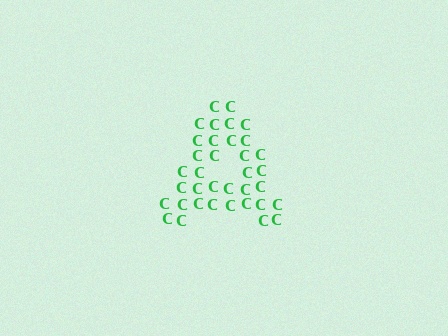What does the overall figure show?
The overall figure shows the letter A.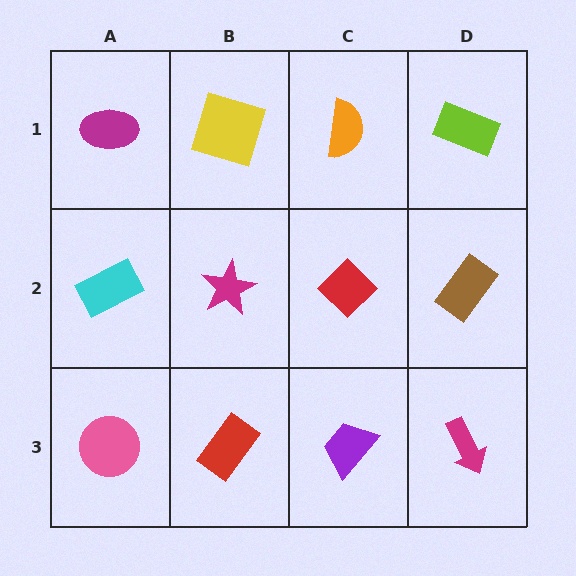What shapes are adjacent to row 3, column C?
A red diamond (row 2, column C), a red rectangle (row 3, column B), a magenta arrow (row 3, column D).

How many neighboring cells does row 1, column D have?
2.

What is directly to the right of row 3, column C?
A magenta arrow.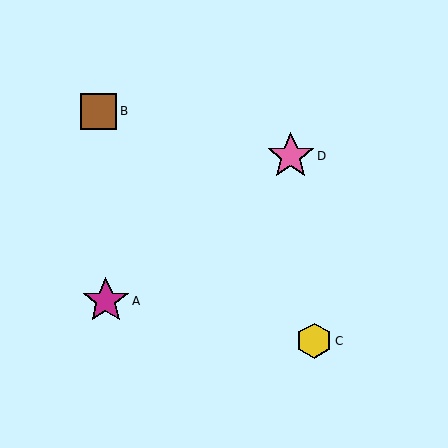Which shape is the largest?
The pink star (labeled D) is the largest.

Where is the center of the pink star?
The center of the pink star is at (291, 156).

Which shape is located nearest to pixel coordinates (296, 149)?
The pink star (labeled D) at (291, 156) is nearest to that location.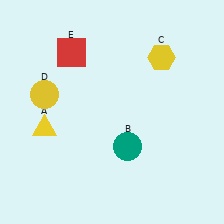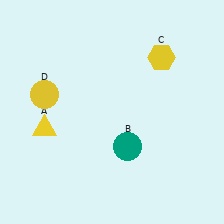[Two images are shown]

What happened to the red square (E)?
The red square (E) was removed in Image 2. It was in the top-left area of Image 1.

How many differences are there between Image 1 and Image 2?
There is 1 difference between the two images.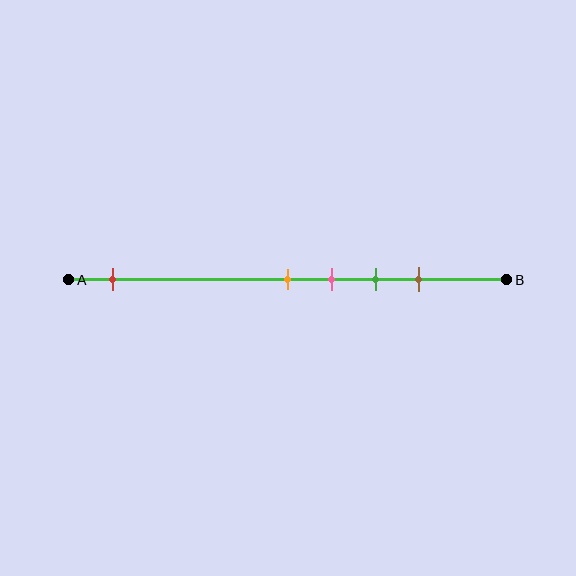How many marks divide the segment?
There are 5 marks dividing the segment.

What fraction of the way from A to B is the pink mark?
The pink mark is approximately 60% (0.6) of the way from A to B.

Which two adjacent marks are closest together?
The orange and pink marks are the closest adjacent pair.